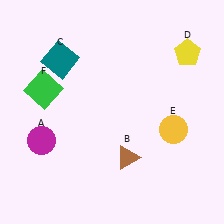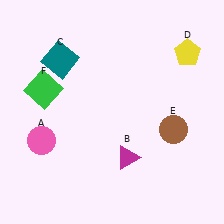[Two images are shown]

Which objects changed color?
A changed from magenta to pink. B changed from brown to magenta. E changed from yellow to brown.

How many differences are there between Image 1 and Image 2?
There are 3 differences between the two images.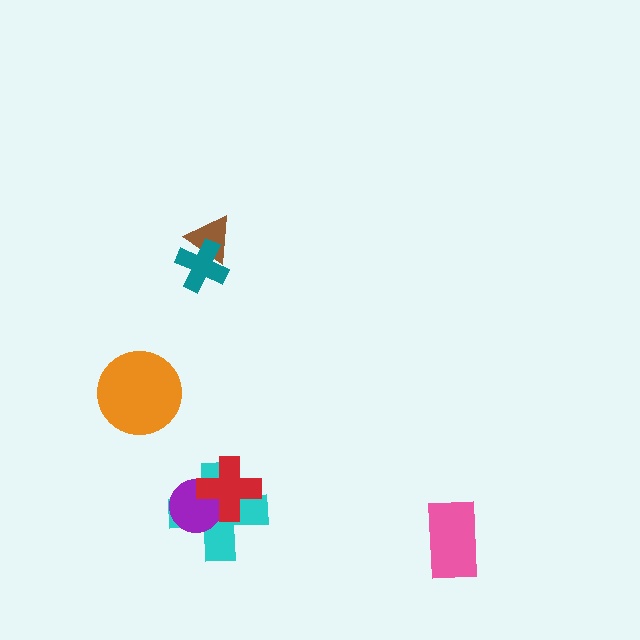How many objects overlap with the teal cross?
1 object overlaps with the teal cross.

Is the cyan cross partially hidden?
Yes, it is partially covered by another shape.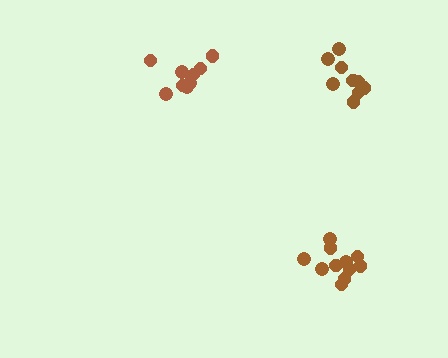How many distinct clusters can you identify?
There are 3 distinct clusters.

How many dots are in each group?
Group 1: 9 dots, Group 2: 11 dots, Group 3: 9 dots (29 total).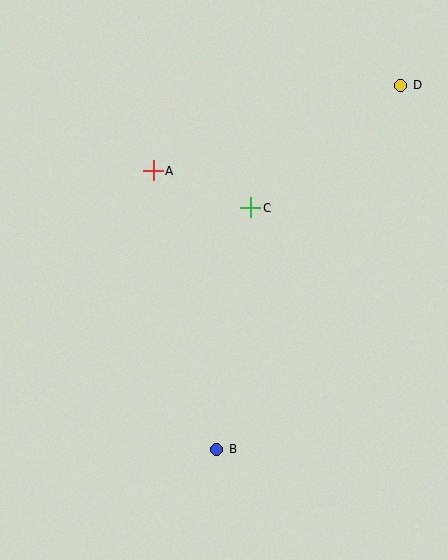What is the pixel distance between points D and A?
The distance between D and A is 262 pixels.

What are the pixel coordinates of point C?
Point C is at (250, 208).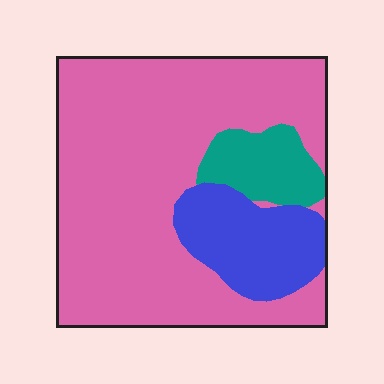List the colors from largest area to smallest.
From largest to smallest: pink, blue, teal.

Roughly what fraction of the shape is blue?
Blue covers 17% of the shape.